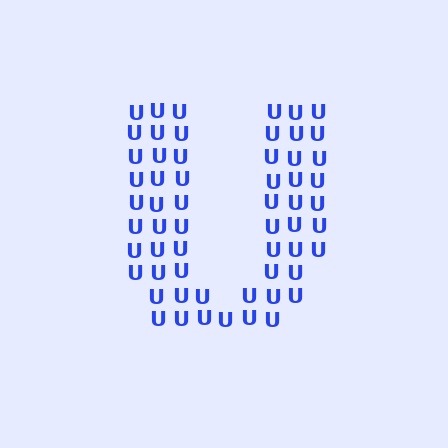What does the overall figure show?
The overall figure shows the letter U.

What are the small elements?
The small elements are letter U's.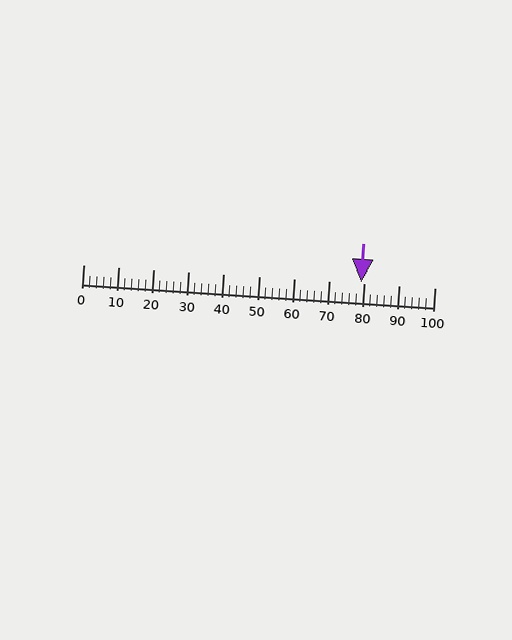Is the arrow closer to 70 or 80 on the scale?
The arrow is closer to 80.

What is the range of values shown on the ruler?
The ruler shows values from 0 to 100.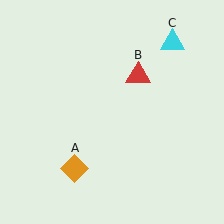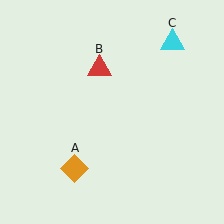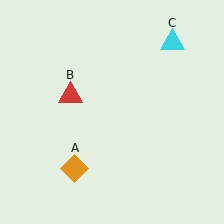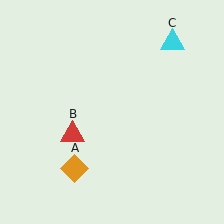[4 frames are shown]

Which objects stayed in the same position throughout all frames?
Orange diamond (object A) and cyan triangle (object C) remained stationary.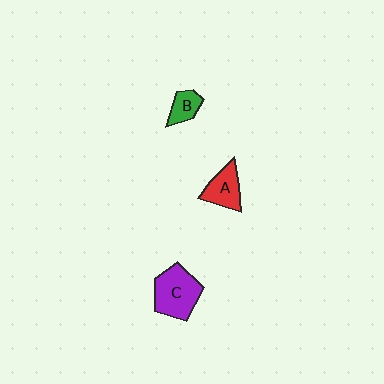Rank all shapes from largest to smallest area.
From largest to smallest: C (purple), A (red), B (green).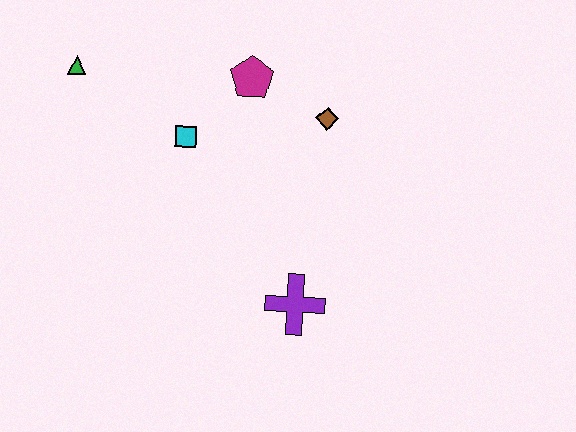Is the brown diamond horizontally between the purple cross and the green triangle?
No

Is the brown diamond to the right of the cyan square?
Yes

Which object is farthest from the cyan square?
The purple cross is farthest from the cyan square.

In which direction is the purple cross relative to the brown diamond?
The purple cross is below the brown diamond.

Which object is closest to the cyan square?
The magenta pentagon is closest to the cyan square.